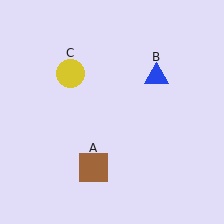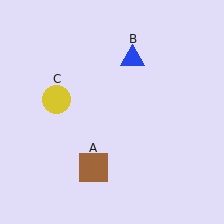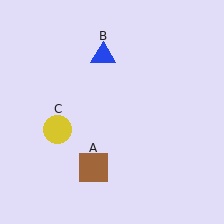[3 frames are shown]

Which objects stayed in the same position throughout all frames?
Brown square (object A) remained stationary.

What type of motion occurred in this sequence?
The blue triangle (object B), yellow circle (object C) rotated counterclockwise around the center of the scene.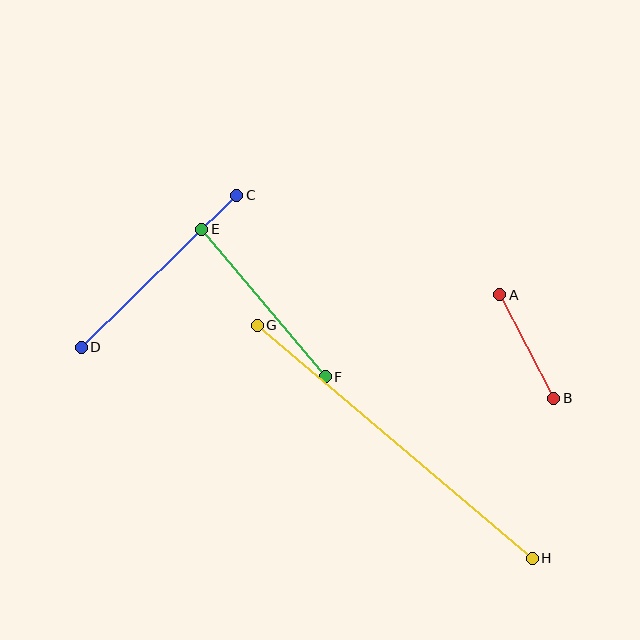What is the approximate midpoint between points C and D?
The midpoint is at approximately (159, 271) pixels.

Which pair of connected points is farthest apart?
Points G and H are farthest apart.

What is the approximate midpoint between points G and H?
The midpoint is at approximately (395, 442) pixels.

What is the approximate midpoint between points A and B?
The midpoint is at approximately (527, 346) pixels.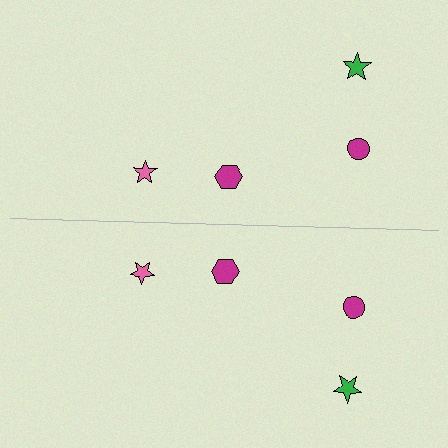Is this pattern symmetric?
Yes, this pattern has bilateral (reflection) symmetry.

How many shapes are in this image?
There are 8 shapes in this image.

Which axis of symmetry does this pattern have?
The pattern has a horizontal axis of symmetry running through the center of the image.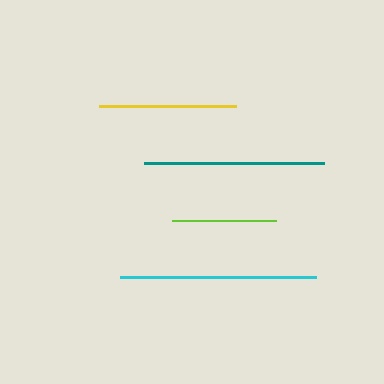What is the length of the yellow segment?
The yellow segment is approximately 137 pixels long.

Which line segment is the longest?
The cyan line is the longest at approximately 196 pixels.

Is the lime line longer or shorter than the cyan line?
The cyan line is longer than the lime line.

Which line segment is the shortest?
The lime line is the shortest at approximately 104 pixels.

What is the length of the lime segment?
The lime segment is approximately 104 pixels long.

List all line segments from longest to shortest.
From longest to shortest: cyan, teal, yellow, lime.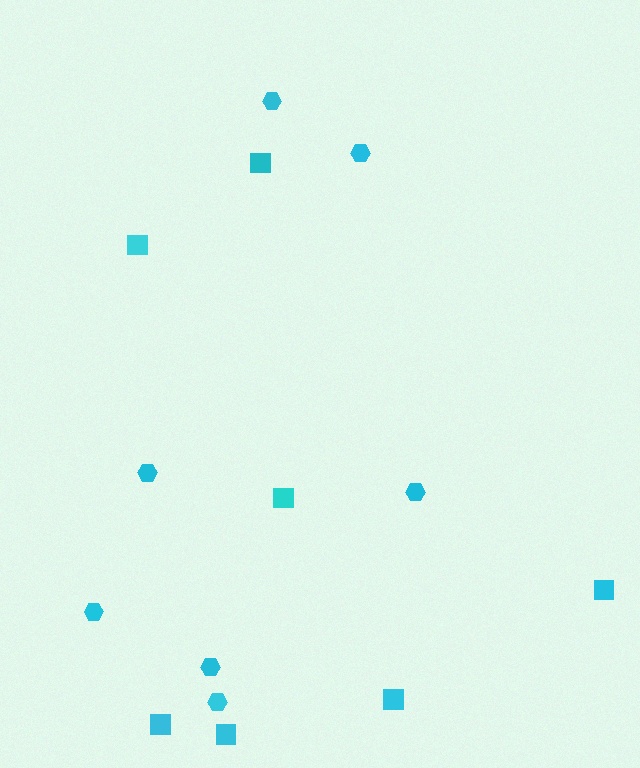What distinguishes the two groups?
There are 2 groups: one group of squares (7) and one group of hexagons (7).